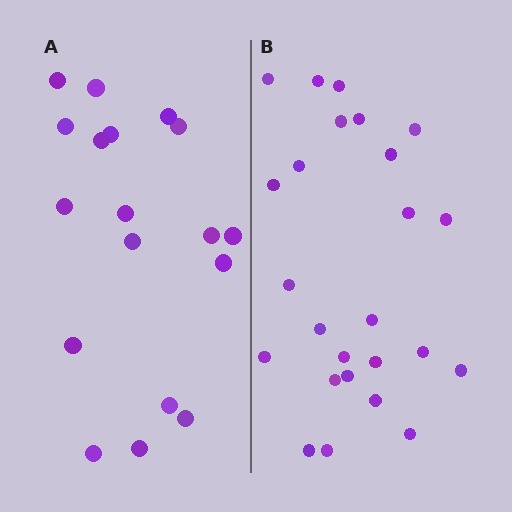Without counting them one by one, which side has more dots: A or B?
Region B (the right region) has more dots.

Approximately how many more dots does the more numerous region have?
Region B has roughly 8 or so more dots than region A.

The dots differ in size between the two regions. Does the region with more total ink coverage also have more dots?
No. Region A has more total ink coverage because its dots are larger, but region B actually contains more individual dots. Total area can be misleading — the number of items is what matters here.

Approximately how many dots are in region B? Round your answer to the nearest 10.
About 20 dots. (The exact count is 25, which rounds to 20.)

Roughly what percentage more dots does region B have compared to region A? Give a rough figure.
About 40% more.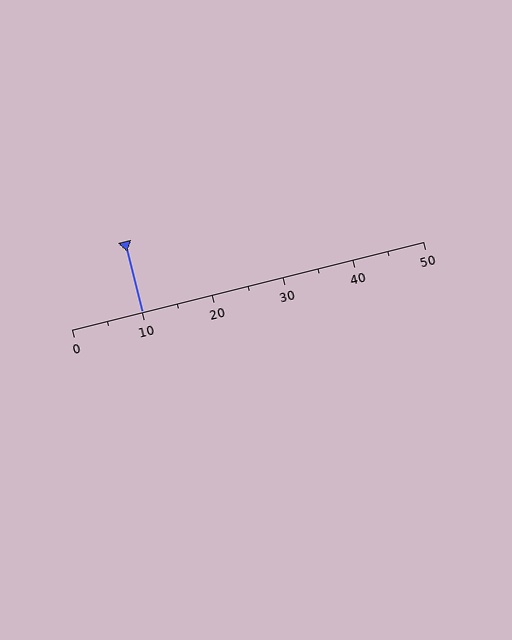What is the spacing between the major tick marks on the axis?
The major ticks are spaced 10 apart.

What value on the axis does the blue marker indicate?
The marker indicates approximately 10.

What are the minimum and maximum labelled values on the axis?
The axis runs from 0 to 50.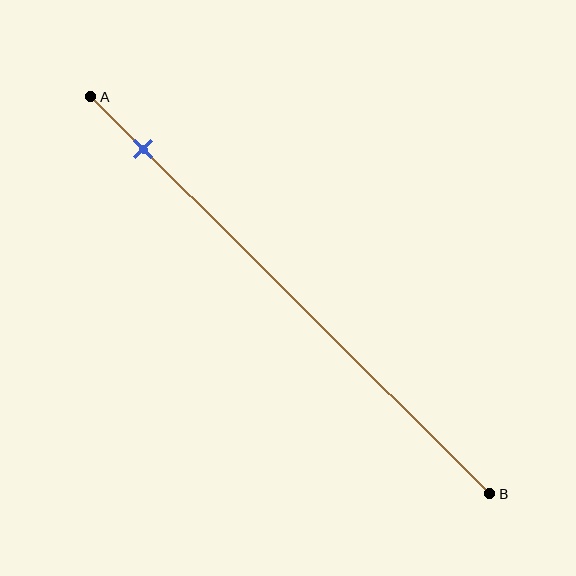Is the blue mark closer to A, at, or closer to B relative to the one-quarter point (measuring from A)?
The blue mark is closer to point A than the one-quarter point of segment AB.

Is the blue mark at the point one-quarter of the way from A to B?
No, the mark is at about 15% from A, not at the 25% one-quarter point.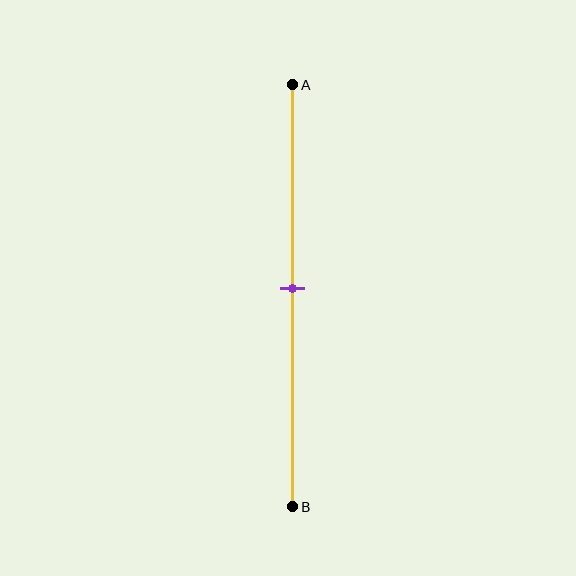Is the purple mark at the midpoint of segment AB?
Yes, the mark is approximately at the midpoint.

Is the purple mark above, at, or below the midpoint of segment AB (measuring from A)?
The purple mark is approximately at the midpoint of segment AB.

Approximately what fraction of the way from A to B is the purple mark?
The purple mark is approximately 50% of the way from A to B.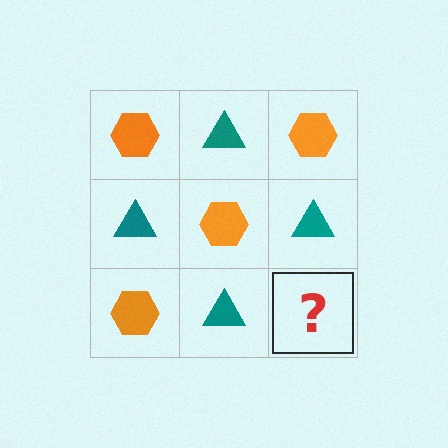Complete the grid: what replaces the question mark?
The question mark should be replaced with an orange hexagon.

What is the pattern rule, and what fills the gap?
The rule is that it alternates orange hexagon and teal triangle in a checkerboard pattern. The gap should be filled with an orange hexagon.